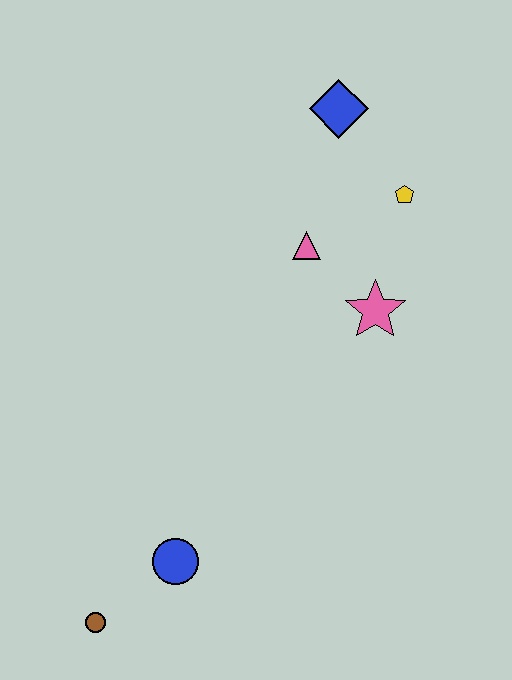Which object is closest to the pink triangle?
The pink star is closest to the pink triangle.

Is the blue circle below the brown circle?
No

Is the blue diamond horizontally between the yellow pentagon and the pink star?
No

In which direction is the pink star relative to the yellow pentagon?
The pink star is below the yellow pentagon.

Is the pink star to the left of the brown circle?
No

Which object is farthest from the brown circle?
The blue diamond is farthest from the brown circle.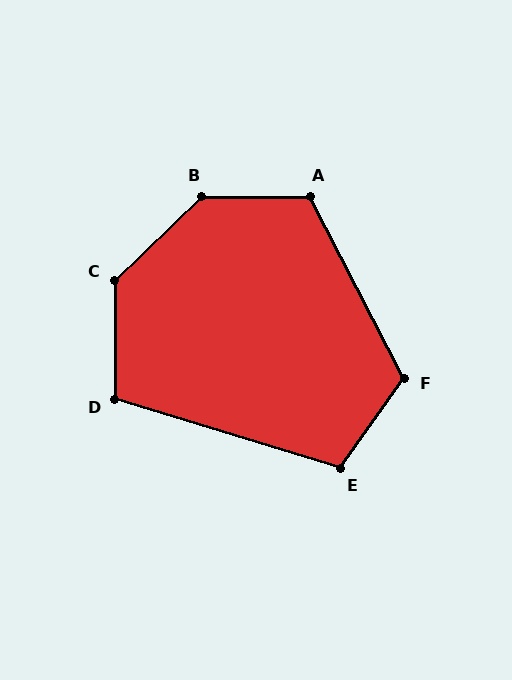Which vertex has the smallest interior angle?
D, at approximately 107 degrees.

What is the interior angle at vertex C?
Approximately 134 degrees (obtuse).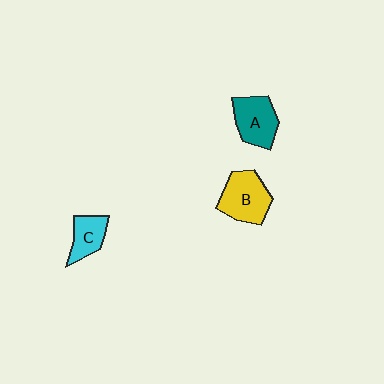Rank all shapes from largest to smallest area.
From largest to smallest: B (yellow), A (teal), C (cyan).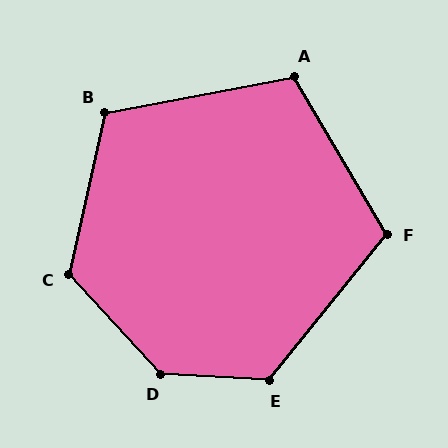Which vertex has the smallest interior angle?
A, at approximately 110 degrees.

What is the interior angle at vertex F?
Approximately 111 degrees (obtuse).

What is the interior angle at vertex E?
Approximately 125 degrees (obtuse).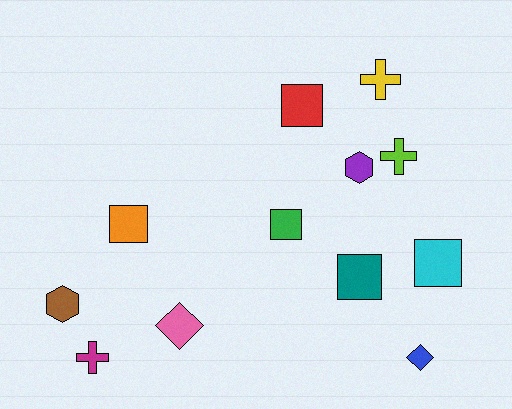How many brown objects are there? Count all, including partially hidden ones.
There is 1 brown object.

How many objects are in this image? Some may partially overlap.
There are 12 objects.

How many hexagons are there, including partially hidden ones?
There are 2 hexagons.